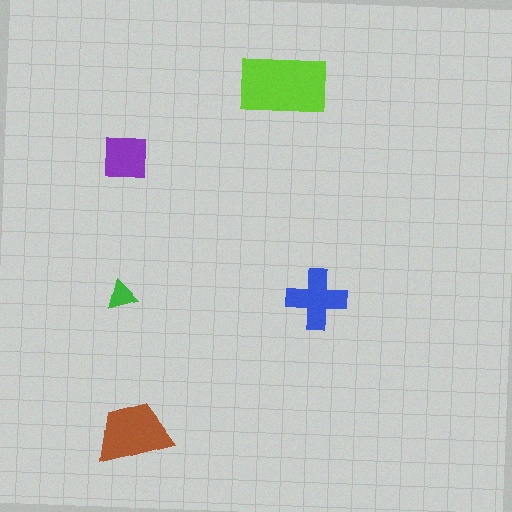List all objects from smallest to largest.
The green triangle, the purple square, the blue cross, the brown trapezoid, the lime rectangle.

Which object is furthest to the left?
The purple square is leftmost.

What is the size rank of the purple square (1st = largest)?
4th.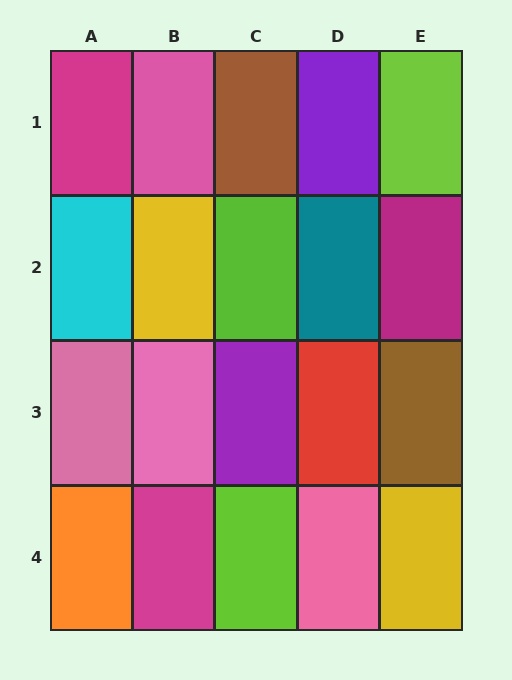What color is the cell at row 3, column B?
Pink.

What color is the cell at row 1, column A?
Magenta.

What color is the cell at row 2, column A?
Cyan.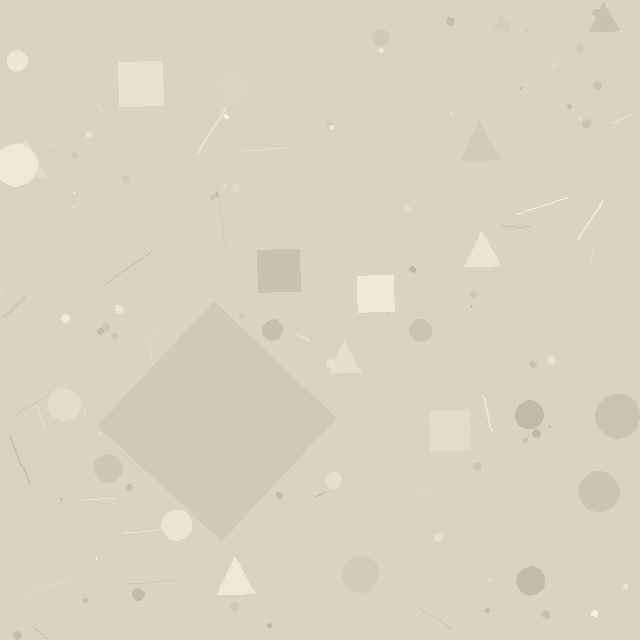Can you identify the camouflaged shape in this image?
The camouflaged shape is a diamond.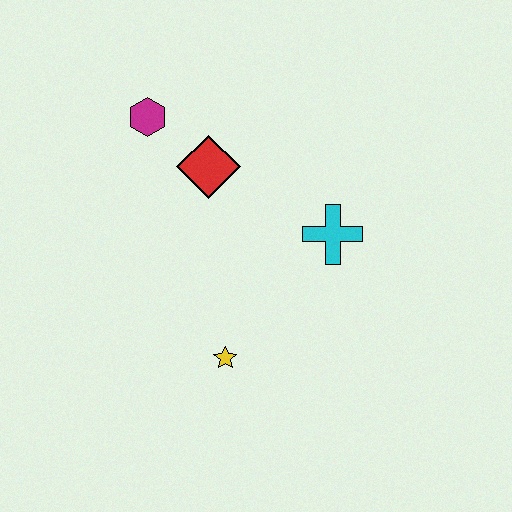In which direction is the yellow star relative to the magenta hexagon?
The yellow star is below the magenta hexagon.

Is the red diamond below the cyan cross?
No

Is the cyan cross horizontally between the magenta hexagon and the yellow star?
No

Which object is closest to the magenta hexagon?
The red diamond is closest to the magenta hexagon.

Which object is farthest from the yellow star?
The magenta hexagon is farthest from the yellow star.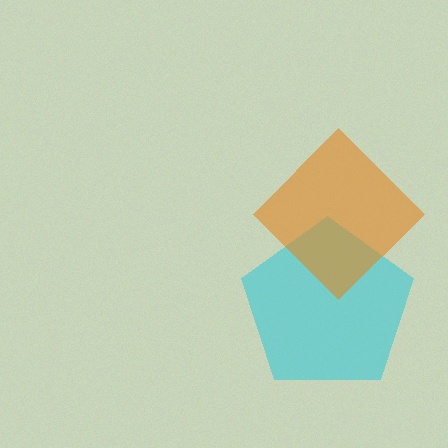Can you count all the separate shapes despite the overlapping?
Yes, there are 2 separate shapes.